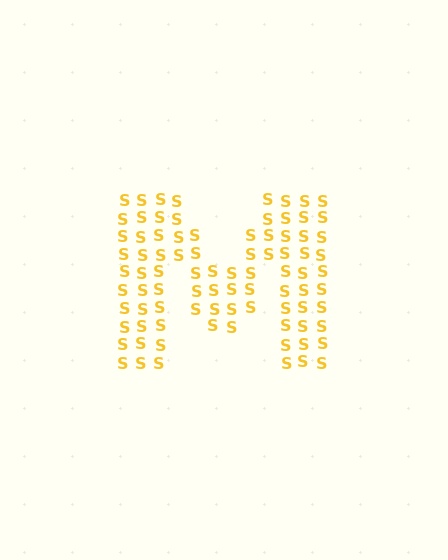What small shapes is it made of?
It is made of small letter S's.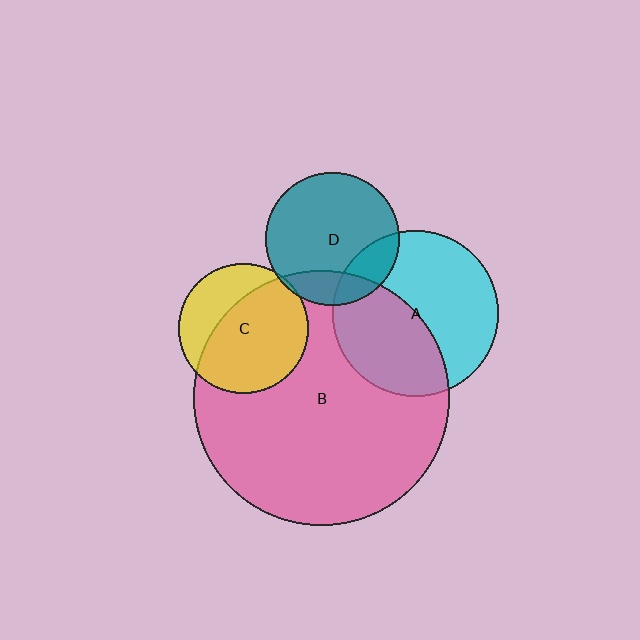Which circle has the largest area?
Circle B (pink).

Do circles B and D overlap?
Yes.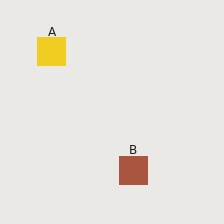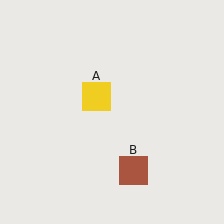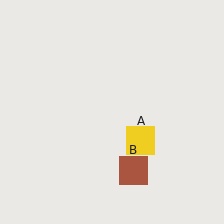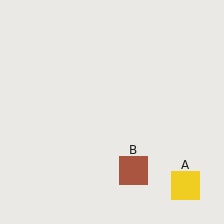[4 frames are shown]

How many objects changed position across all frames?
1 object changed position: yellow square (object A).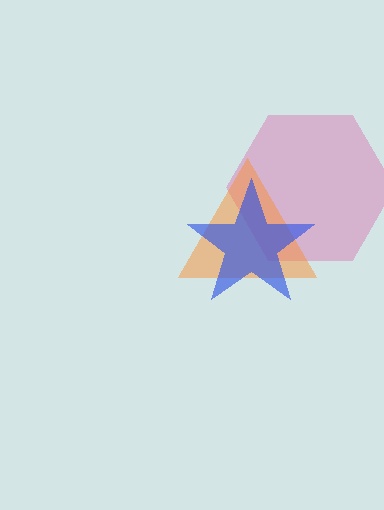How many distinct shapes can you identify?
There are 3 distinct shapes: a pink hexagon, an orange triangle, a blue star.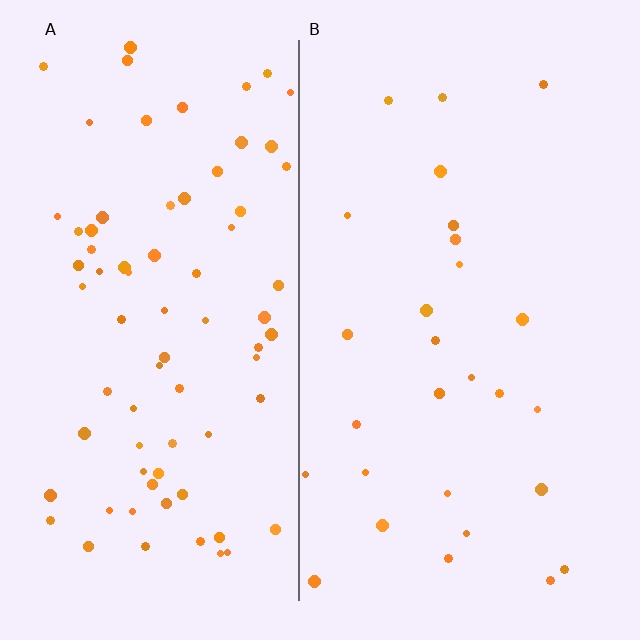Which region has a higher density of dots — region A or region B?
A (the left).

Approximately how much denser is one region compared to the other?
Approximately 2.7× — region A over region B.